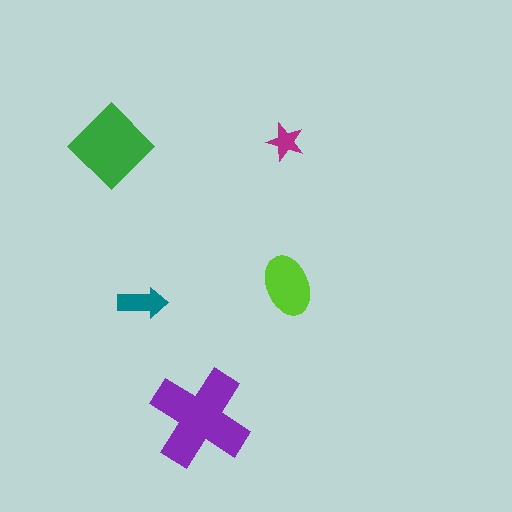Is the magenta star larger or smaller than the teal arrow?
Smaller.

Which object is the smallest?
The magenta star.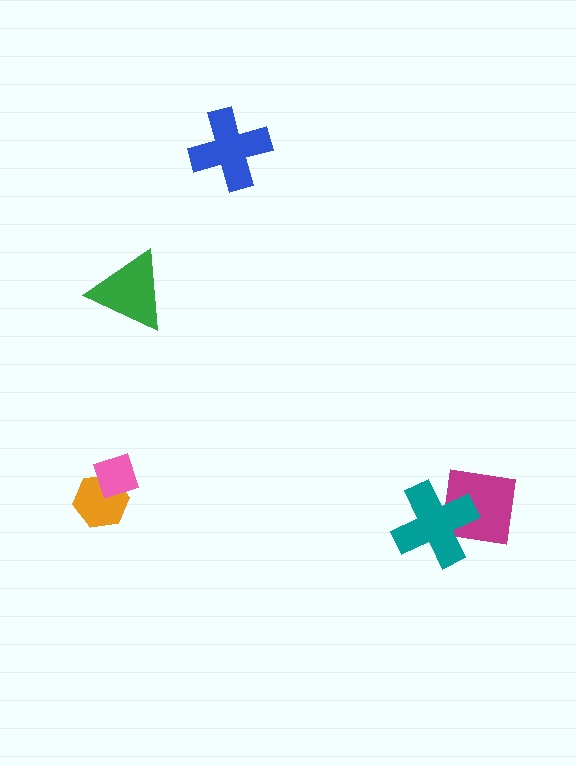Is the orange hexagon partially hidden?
Yes, it is partially covered by another shape.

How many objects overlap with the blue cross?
0 objects overlap with the blue cross.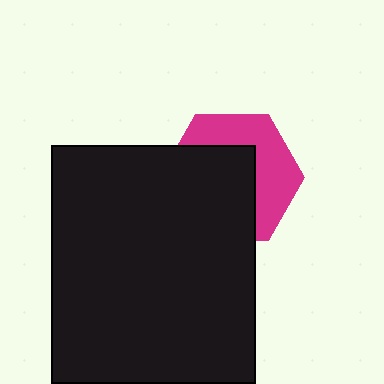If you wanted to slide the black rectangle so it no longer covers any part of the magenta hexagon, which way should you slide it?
Slide it toward the lower-left — that is the most direct way to separate the two shapes.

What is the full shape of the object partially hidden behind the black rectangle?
The partially hidden object is a magenta hexagon.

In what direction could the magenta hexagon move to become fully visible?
The magenta hexagon could move toward the upper-right. That would shift it out from behind the black rectangle entirely.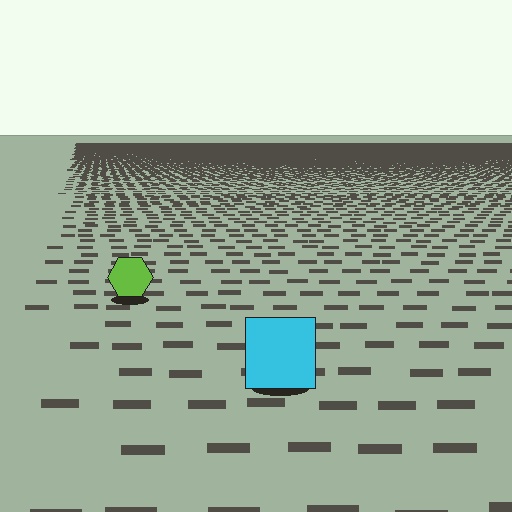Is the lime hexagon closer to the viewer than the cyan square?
No. The cyan square is closer — you can tell from the texture gradient: the ground texture is coarser near it.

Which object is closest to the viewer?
The cyan square is closest. The texture marks near it are larger and more spread out.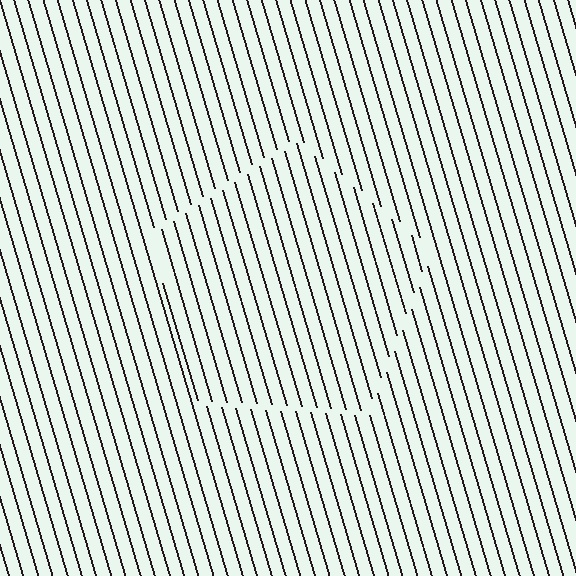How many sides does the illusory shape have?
5 sides — the line-ends trace a pentagon.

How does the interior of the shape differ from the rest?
The interior of the shape contains the same grating, shifted by half a period — the contour is defined by the phase discontinuity where line-ends from the inner and outer gratings abut.